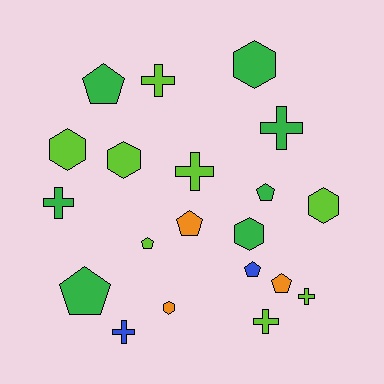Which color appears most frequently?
Lime, with 8 objects.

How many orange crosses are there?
There are no orange crosses.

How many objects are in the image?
There are 20 objects.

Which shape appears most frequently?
Pentagon, with 7 objects.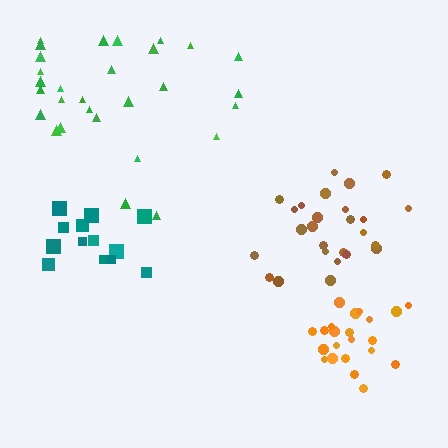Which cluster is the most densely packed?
Orange.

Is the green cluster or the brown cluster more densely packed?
Brown.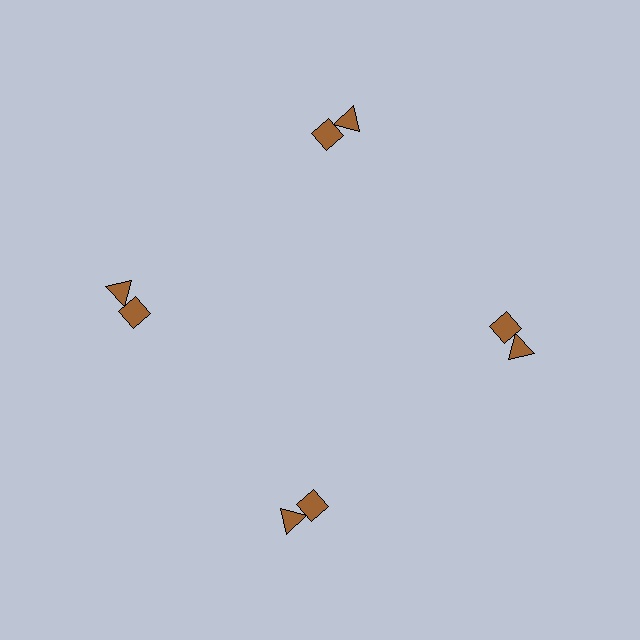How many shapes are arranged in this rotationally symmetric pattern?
There are 8 shapes, arranged in 4 groups of 2.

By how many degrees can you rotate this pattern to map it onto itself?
The pattern maps onto itself every 90 degrees of rotation.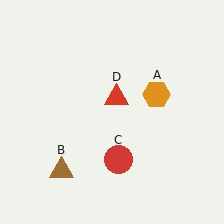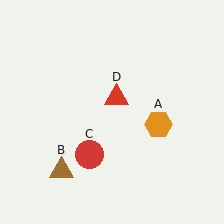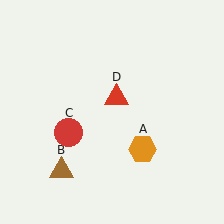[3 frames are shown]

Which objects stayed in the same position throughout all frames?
Brown triangle (object B) and red triangle (object D) remained stationary.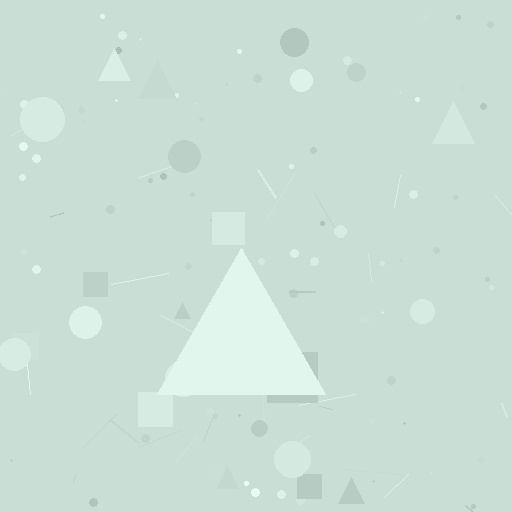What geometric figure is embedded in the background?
A triangle is embedded in the background.